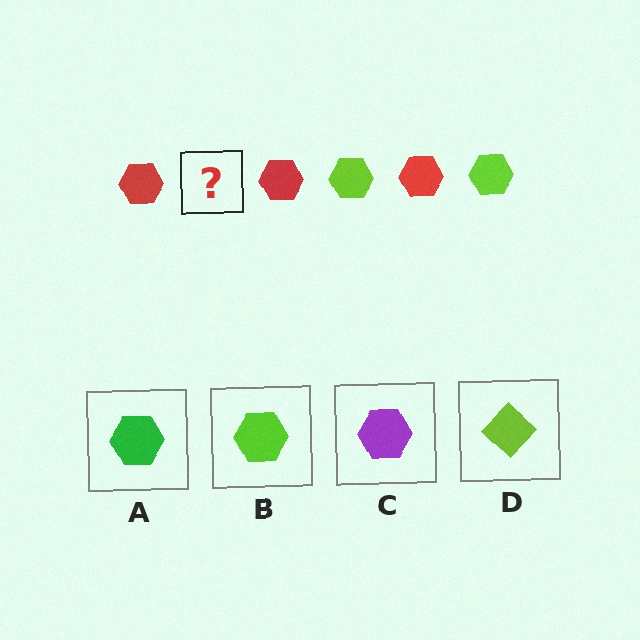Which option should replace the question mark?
Option B.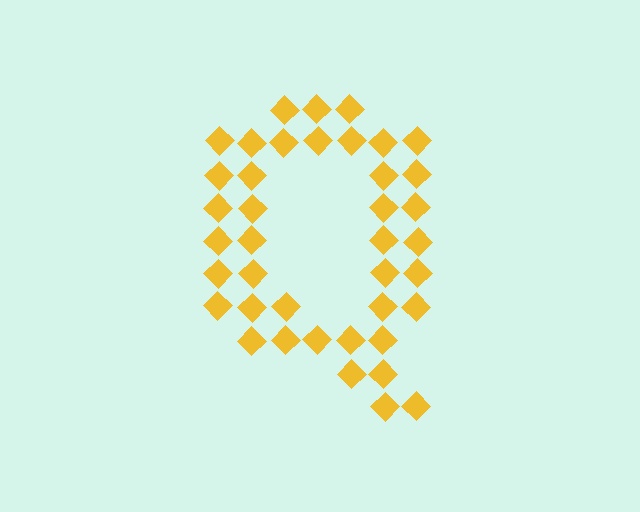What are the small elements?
The small elements are diamonds.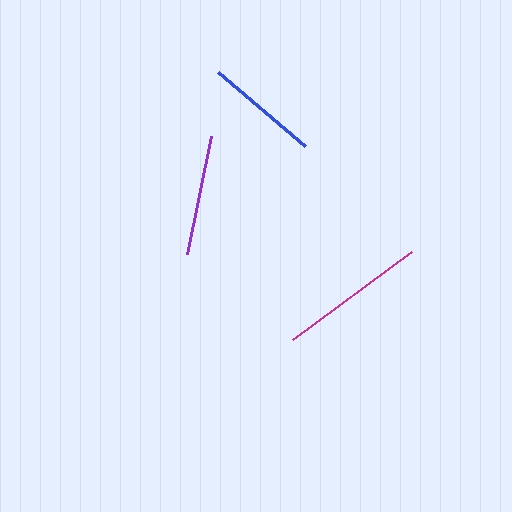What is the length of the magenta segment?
The magenta segment is approximately 148 pixels long.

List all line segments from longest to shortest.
From longest to shortest: magenta, purple, blue.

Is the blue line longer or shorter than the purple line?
The purple line is longer than the blue line.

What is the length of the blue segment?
The blue segment is approximately 114 pixels long.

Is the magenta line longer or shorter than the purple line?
The magenta line is longer than the purple line.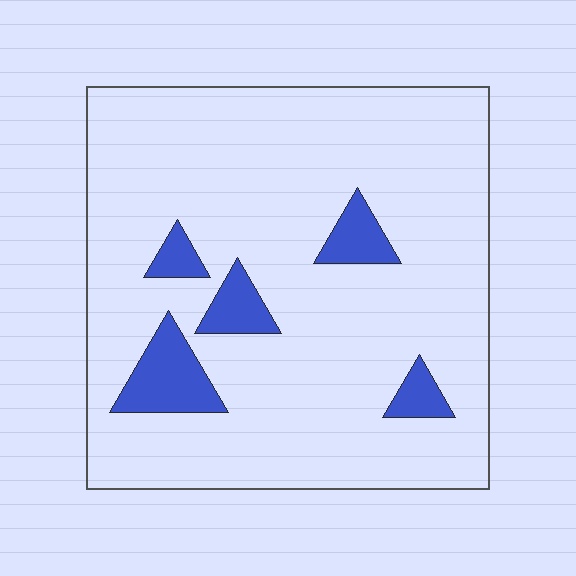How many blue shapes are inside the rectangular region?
5.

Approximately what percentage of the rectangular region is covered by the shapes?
Approximately 10%.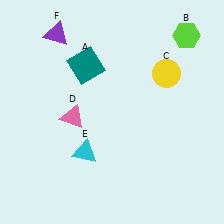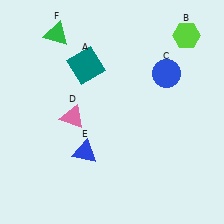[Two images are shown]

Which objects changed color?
C changed from yellow to blue. E changed from cyan to blue. F changed from purple to green.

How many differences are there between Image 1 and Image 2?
There are 3 differences between the two images.